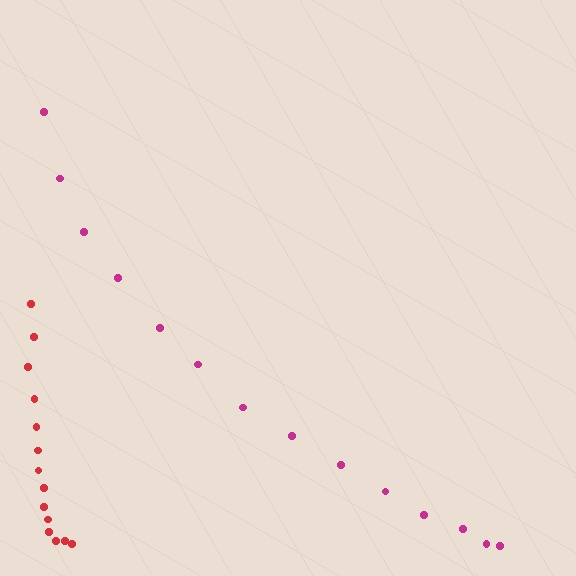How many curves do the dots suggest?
There are 2 distinct paths.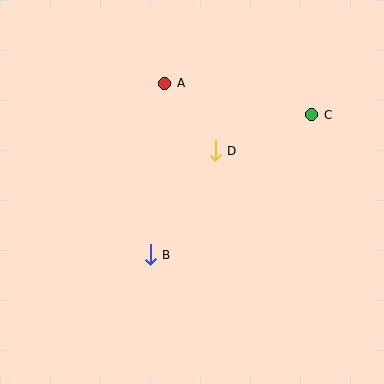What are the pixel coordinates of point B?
Point B is at (150, 255).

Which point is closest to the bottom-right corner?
Point B is closest to the bottom-right corner.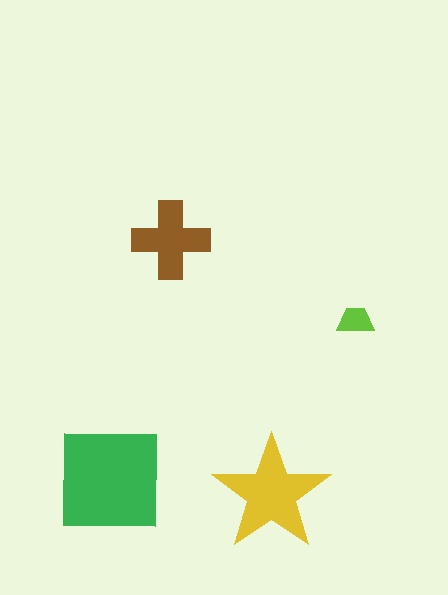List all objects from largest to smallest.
The green square, the yellow star, the brown cross, the lime trapezoid.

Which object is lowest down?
The yellow star is bottommost.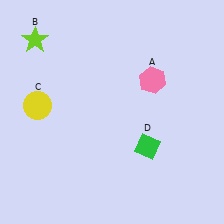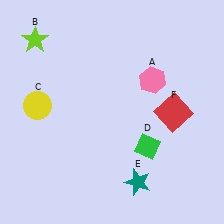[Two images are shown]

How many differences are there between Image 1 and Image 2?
There are 2 differences between the two images.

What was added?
A teal star (E), a red square (F) were added in Image 2.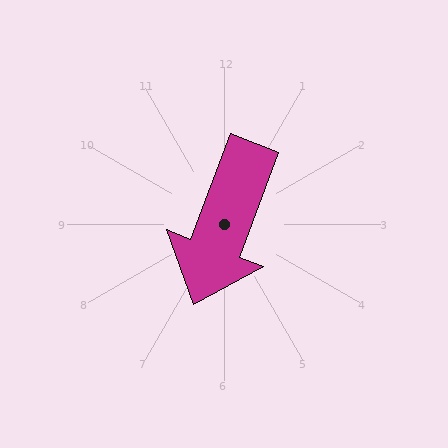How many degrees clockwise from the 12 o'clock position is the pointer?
Approximately 201 degrees.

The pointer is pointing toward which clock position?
Roughly 7 o'clock.